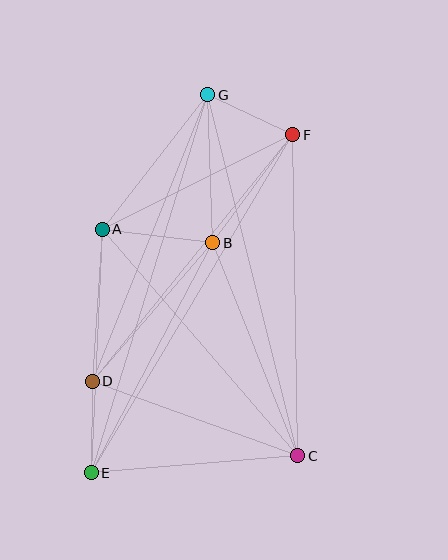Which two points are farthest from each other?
Points E and G are farthest from each other.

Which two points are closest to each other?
Points D and E are closest to each other.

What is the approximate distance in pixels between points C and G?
The distance between C and G is approximately 372 pixels.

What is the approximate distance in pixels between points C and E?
The distance between C and E is approximately 207 pixels.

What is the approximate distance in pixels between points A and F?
The distance between A and F is approximately 213 pixels.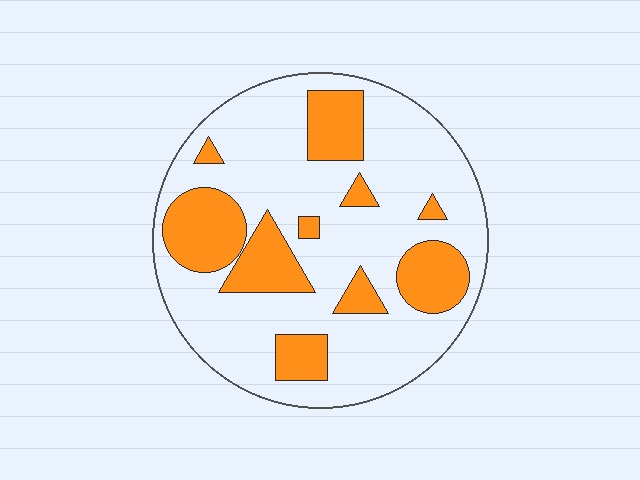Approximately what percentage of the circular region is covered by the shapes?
Approximately 25%.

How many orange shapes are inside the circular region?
10.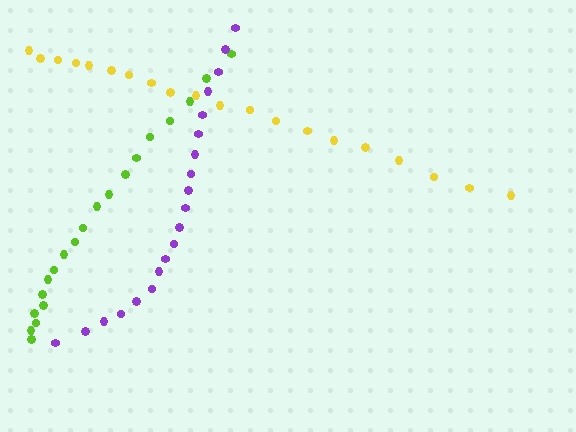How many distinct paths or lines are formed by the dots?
There are 3 distinct paths.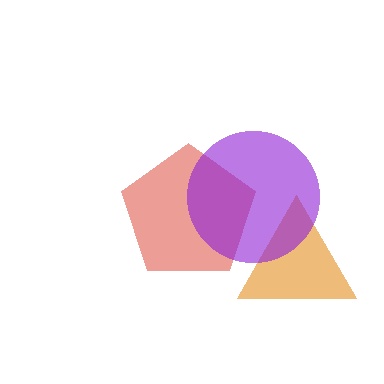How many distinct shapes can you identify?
There are 3 distinct shapes: an orange triangle, a red pentagon, a purple circle.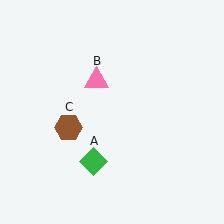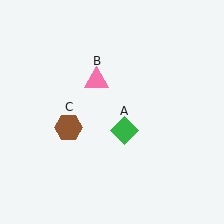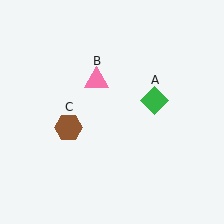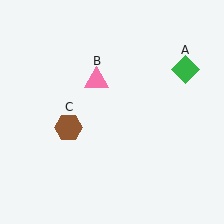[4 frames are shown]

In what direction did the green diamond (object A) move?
The green diamond (object A) moved up and to the right.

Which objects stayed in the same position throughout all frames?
Pink triangle (object B) and brown hexagon (object C) remained stationary.